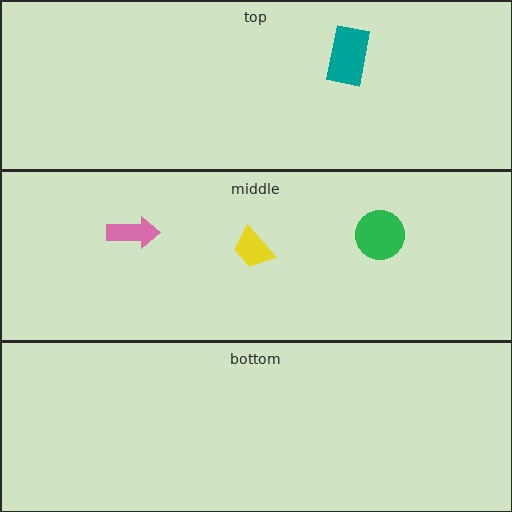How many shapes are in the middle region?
3.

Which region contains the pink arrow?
The middle region.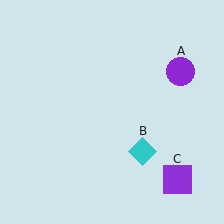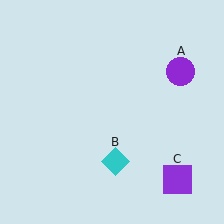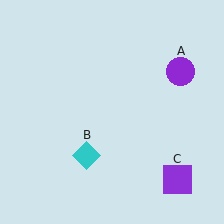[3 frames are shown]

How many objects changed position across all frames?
1 object changed position: cyan diamond (object B).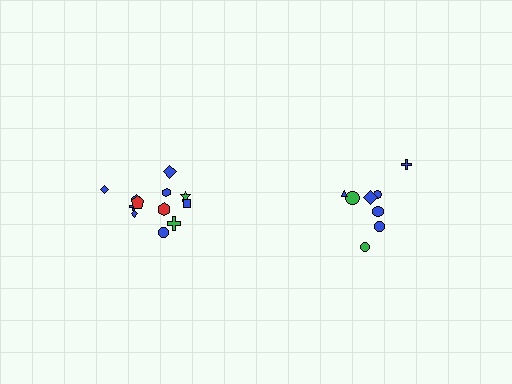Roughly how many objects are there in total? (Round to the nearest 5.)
Roughly 20 objects in total.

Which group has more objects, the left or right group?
The left group.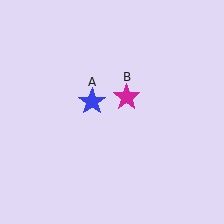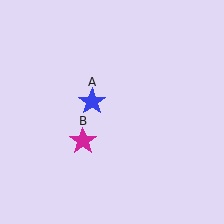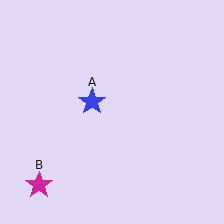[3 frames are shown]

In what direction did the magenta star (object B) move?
The magenta star (object B) moved down and to the left.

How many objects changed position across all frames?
1 object changed position: magenta star (object B).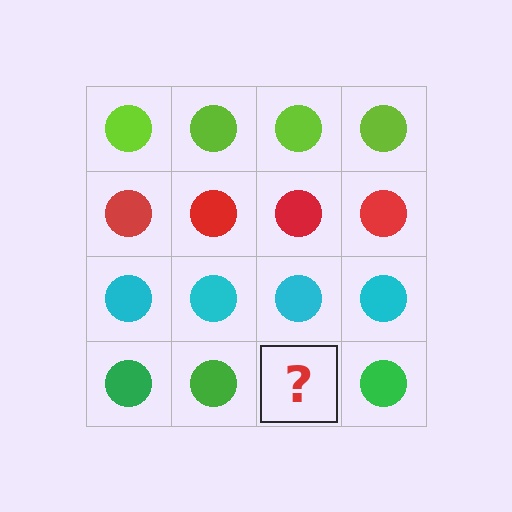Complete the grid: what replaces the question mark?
The question mark should be replaced with a green circle.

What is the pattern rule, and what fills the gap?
The rule is that each row has a consistent color. The gap should be filled with a green circle.